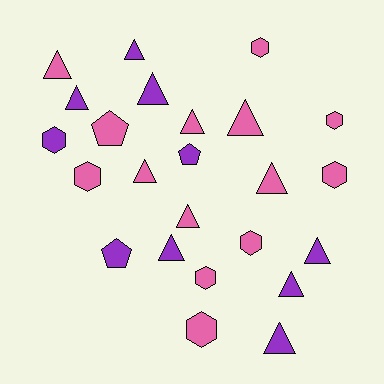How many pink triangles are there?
There are 6 pink triangles.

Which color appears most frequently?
Pink, with 14 objects.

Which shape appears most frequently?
Triangle, with 13 objects.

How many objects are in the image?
There are 24 objects.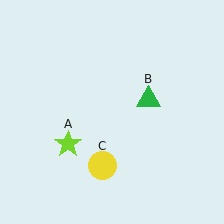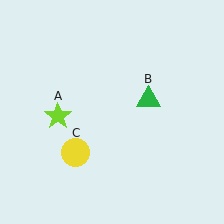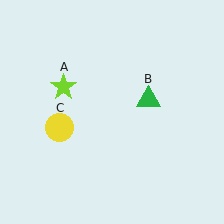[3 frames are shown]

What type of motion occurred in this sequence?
The lime star (object A), yellow circle (object C) rotated clockwise around the center of the scene.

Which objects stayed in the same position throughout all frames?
Green triangle (object B) remained stationary.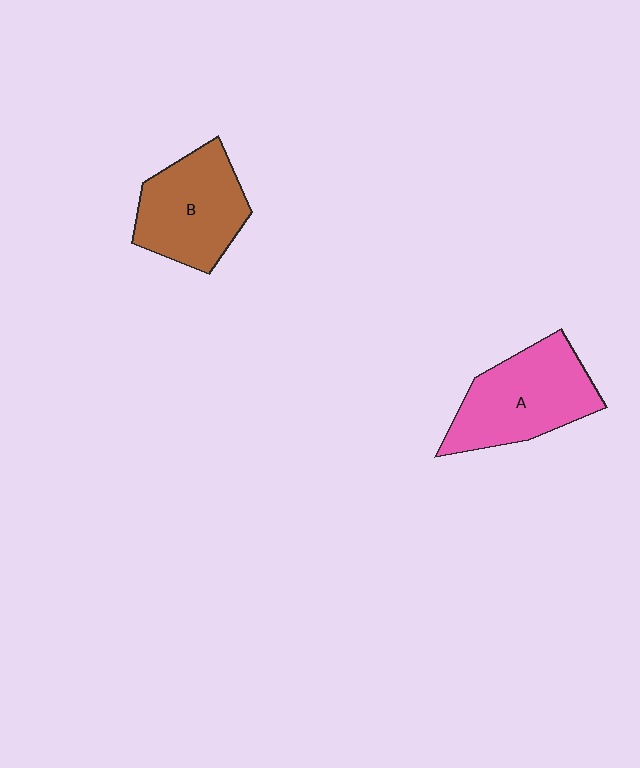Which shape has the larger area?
Shape A (pink).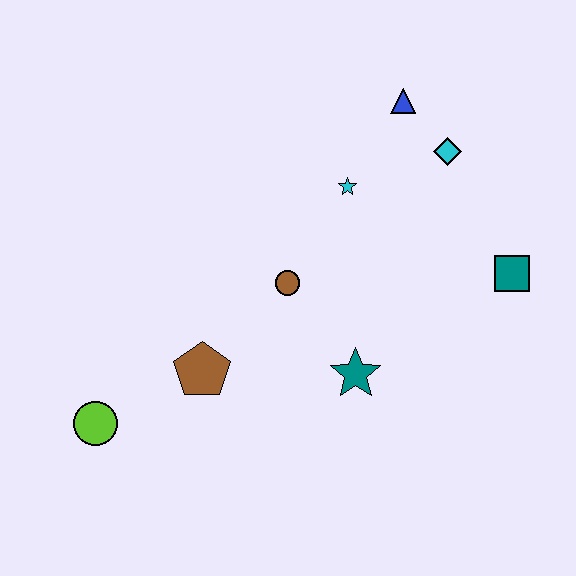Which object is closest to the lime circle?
The brown pentagon is closest to the lime circle.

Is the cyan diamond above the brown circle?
Yes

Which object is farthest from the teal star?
The blue triangle is farthest from the teal star.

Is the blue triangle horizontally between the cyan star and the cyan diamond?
Yes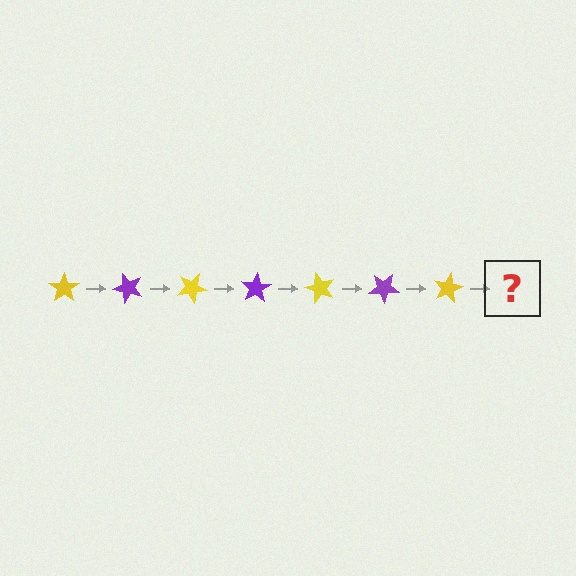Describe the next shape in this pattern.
It should be a purple star, rotated 350 degrees from the start.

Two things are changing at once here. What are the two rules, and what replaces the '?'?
The two rules are that it rotates 50 degrees each step and the color cycles through yellow and purple. The '?' should be a purple star, rotated 350 degrees from the start.